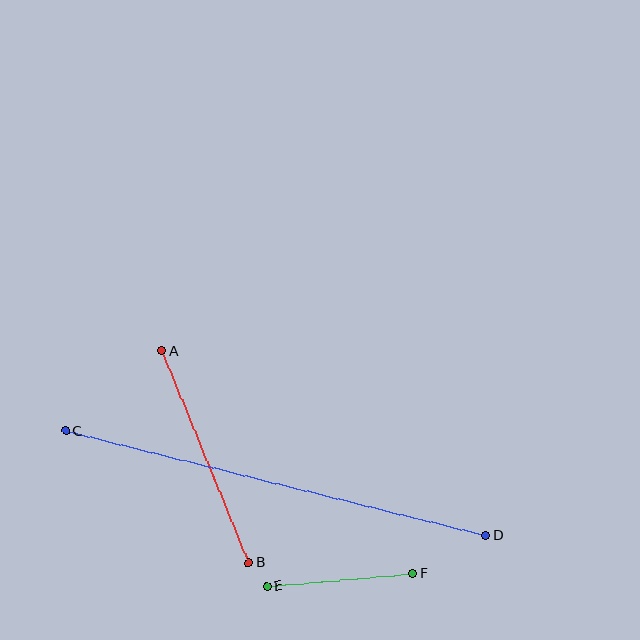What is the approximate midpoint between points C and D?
The midpoint is at approximately (276, 483) pixels.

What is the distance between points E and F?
The distance is approximately 146 pixels.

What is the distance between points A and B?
The distance is approximately 229 pixels.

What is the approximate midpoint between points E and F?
The midpoint is at approximately (340, 580) pixels.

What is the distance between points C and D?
The distance is approximately 433 pixels.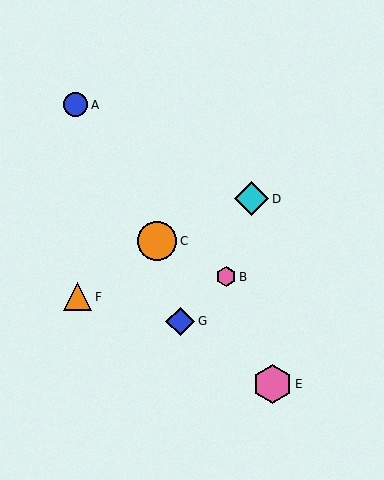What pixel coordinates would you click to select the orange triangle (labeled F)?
Click at (78, 297) to select the orange triangle F.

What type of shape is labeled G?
Shape G is a blue diamond.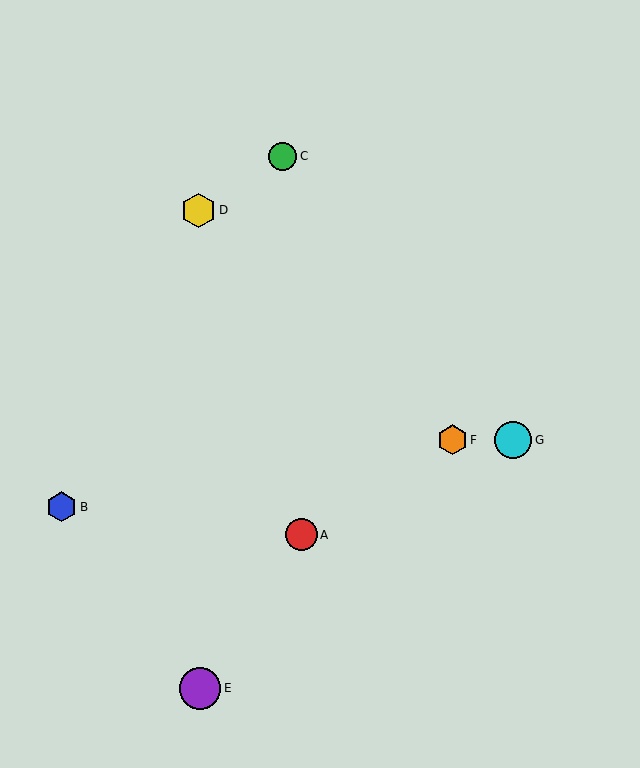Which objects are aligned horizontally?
Objects F, G are aligned horizontally.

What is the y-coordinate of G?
Object G is at y≈440.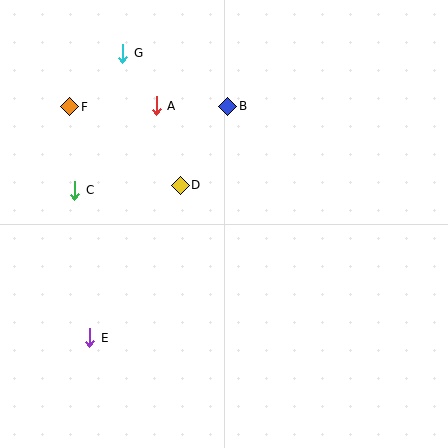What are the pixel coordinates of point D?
Point D is at (180, 185).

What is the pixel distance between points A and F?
The distance between A and F is 86 pixels.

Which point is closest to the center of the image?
Point D at (180, 185) is closest to the center.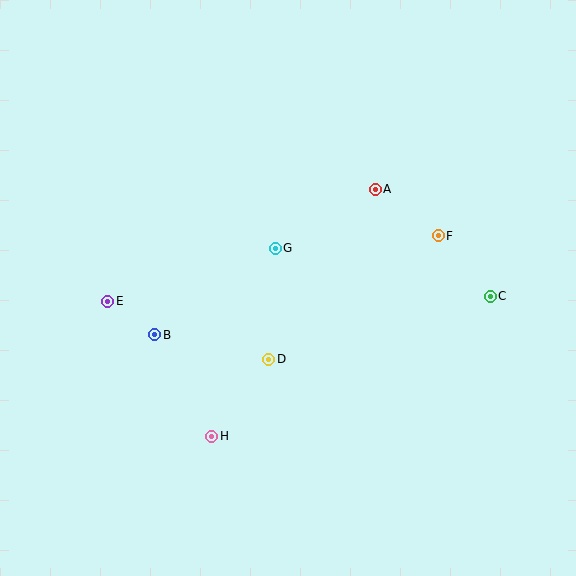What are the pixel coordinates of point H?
Point H is at (212, 436).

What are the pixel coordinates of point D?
Point D is at (269, 359).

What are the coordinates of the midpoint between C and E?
The midpoint between C and E is at (299, 299).